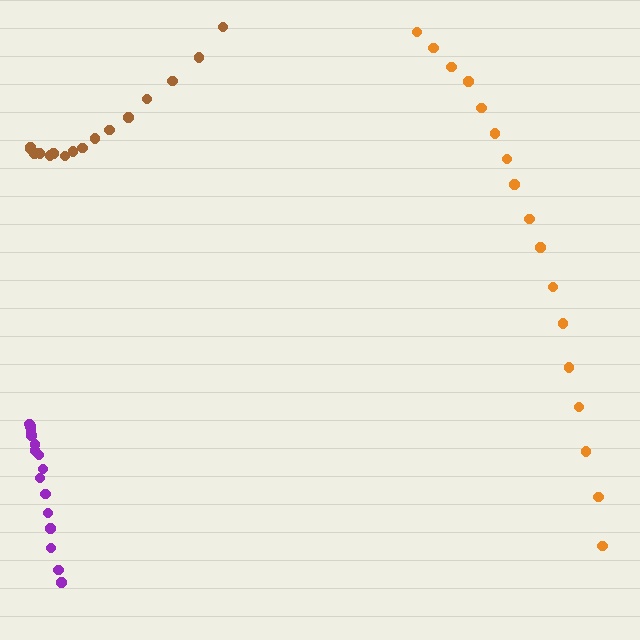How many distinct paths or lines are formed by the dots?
There are 3 distinct paths.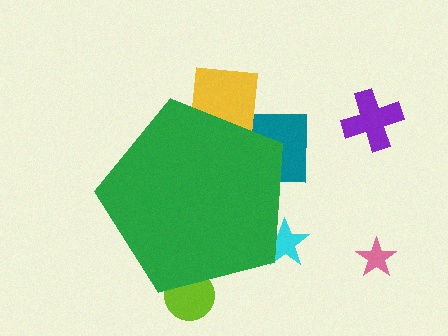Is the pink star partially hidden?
No, the pink star is fully visible.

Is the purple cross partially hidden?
No, the purple cross is fully visible.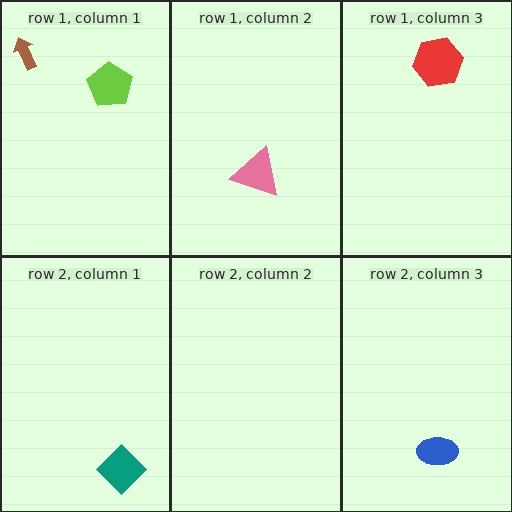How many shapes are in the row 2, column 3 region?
1.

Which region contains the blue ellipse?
The row 2, column 3 region.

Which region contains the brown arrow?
The row 1, column 1 region.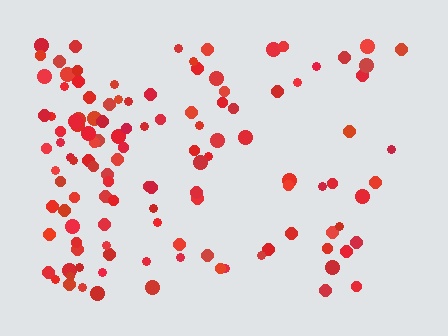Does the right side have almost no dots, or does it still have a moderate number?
Still a moderate number, just noticeably fewer than the left.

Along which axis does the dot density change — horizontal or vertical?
Horizontal.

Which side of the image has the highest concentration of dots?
The left.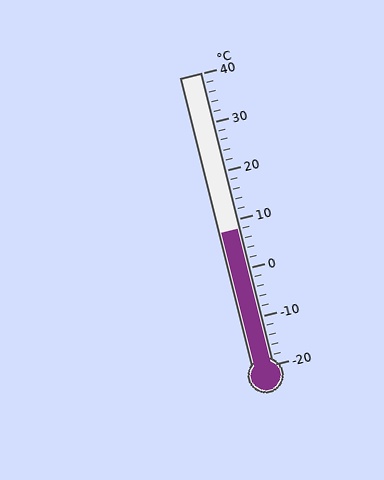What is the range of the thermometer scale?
The thermometer scale ranges from -20°C to 40°C.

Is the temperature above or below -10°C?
The temperature is above -10°C.